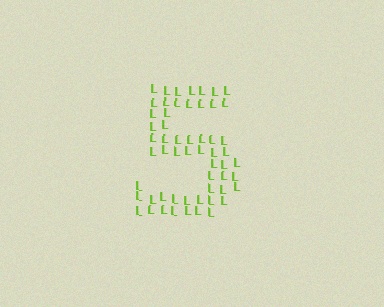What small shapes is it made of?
It is made of small letter L's.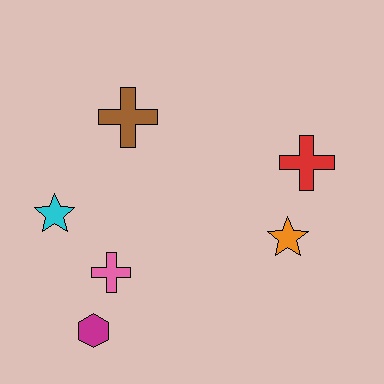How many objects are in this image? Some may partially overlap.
There are 6 objects.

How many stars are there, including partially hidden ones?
There are 2 stars.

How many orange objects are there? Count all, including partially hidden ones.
There is 1 orange object.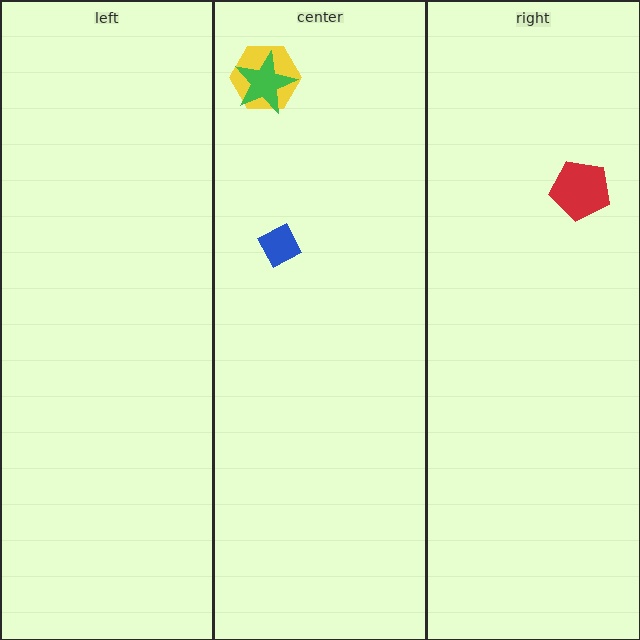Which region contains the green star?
The center region.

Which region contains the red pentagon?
The right region.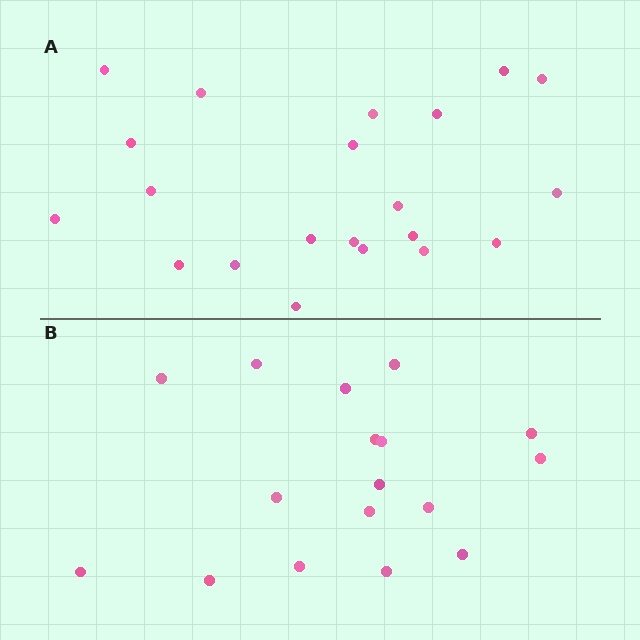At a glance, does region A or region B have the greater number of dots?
Region A (the top region) has more dots.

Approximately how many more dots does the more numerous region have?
Region A has about 4 more dots than region B.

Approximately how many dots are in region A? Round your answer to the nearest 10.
About 20 dots. (The exact count is 21, which rounds to 20.)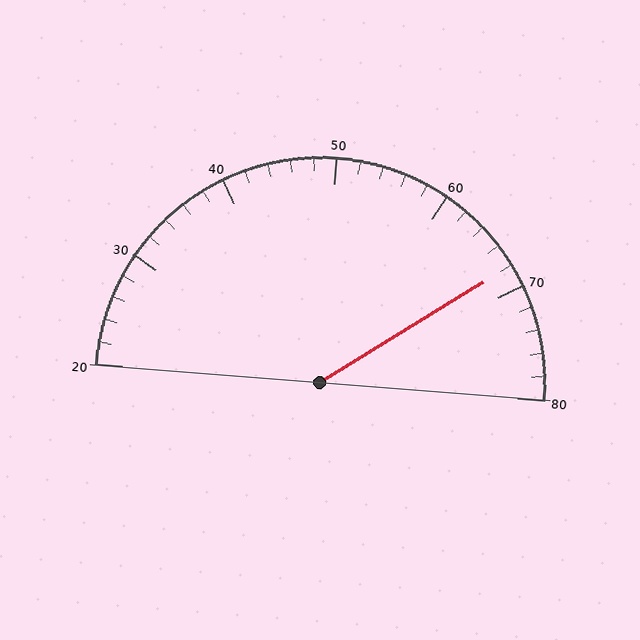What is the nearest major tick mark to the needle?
The nearest major tick mark is 70.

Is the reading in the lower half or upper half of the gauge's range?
The reading is in the upper half of the range (20 to 80).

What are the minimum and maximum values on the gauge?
The gauge ranges from 20 to 80.